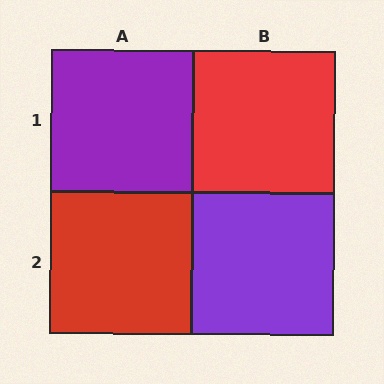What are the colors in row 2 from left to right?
Red, purple.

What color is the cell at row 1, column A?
Purple.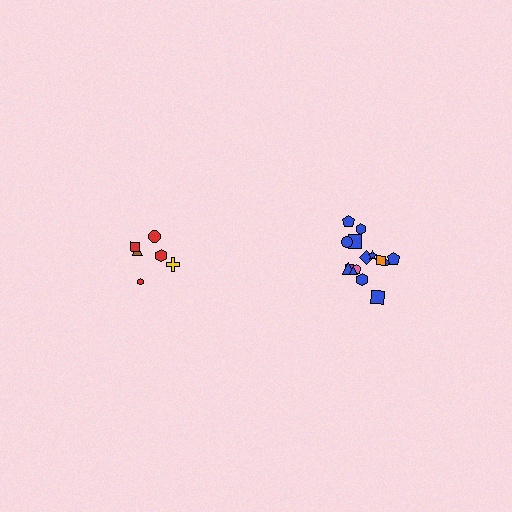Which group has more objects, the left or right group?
The right group.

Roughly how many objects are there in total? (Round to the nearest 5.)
Roughly 20 objects in total.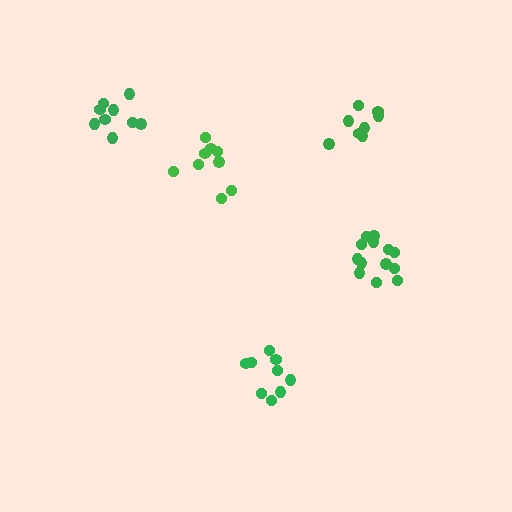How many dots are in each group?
Group 1: 13 dots, Group 2: 9 dots, Group 3: 9 dots, Group 4: 8 dots, Group 5: 9 dots (48 total).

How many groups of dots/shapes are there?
There are 5 groups.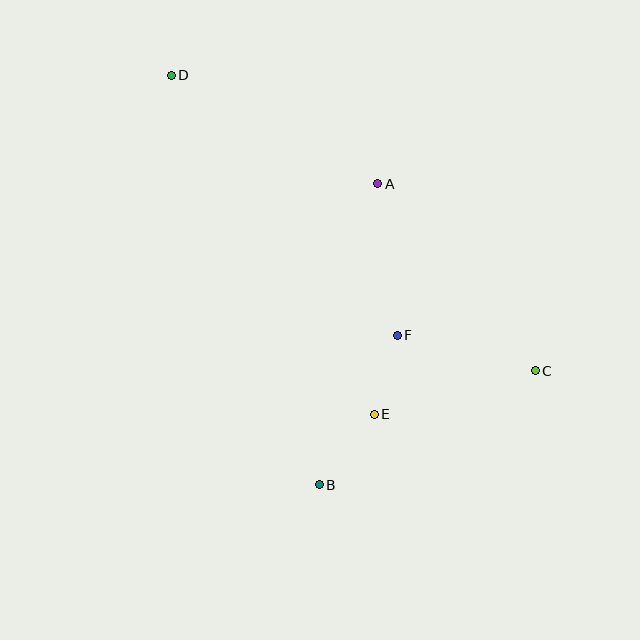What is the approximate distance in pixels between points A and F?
The distance between A and F is approximately 153 pixels.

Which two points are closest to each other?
Points E and F are closest to each other.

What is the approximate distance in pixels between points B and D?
The distance between B and D is approximately 436 pixels.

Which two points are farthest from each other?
Points C and D are farthest from each other.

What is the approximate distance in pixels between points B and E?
The distance between B and E is approximately 90 pixels.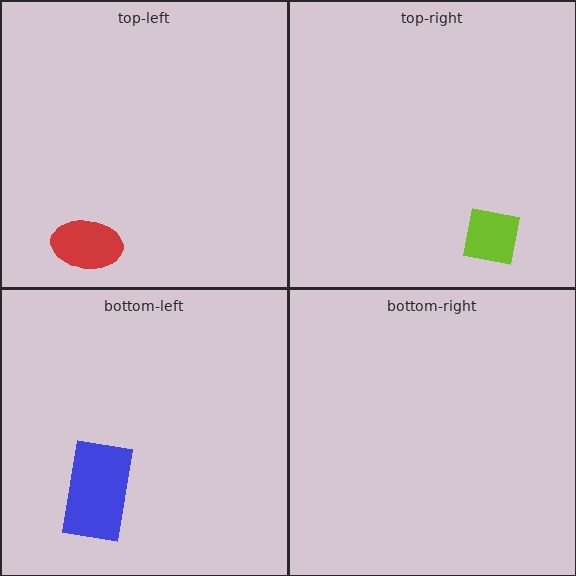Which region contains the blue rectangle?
The bottom-left region.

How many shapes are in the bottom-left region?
1.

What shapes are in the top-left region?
The red ellipse.